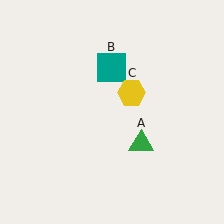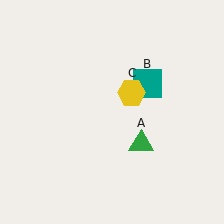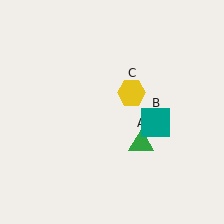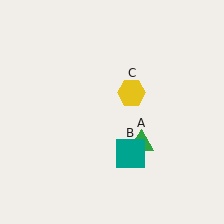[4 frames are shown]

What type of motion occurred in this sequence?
The teal square (object B) rotated clockwise around the center of the scene.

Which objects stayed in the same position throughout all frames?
Green triangle (object A) and yellow hexagon (object C) remained stationary.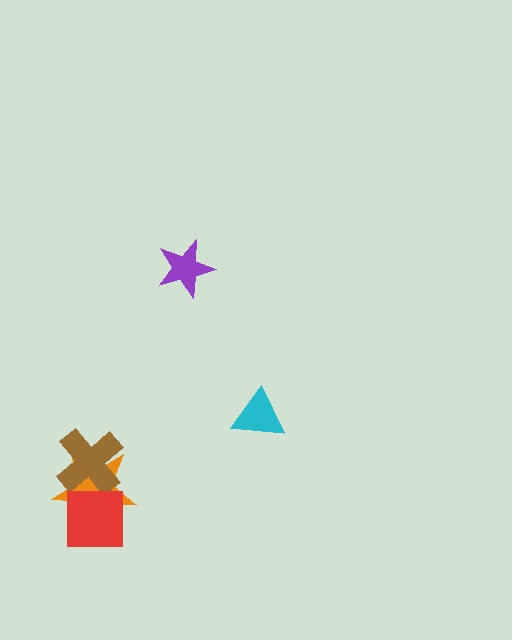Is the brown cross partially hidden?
No, no other shape covers it.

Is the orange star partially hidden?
Yes, it is partially covered by another shape.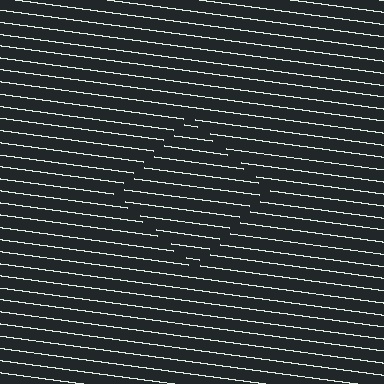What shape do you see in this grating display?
An illusory square. The interior of the shape contains the same grating, shifted by half a period — the contour is defined by the phase discontinuity where line-ends from the inner and outer gratings abut.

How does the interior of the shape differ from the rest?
The interior of the shape contains the same grating, shifted by half a period — the contour is defined by the phase discontinuity where line-ends from the inner and outer gratings abut.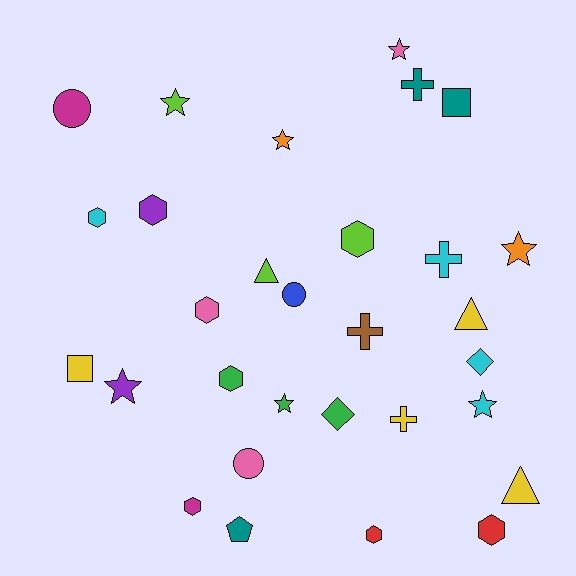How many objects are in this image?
There are 30 objects.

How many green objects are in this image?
There are 3 green objects.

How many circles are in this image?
There are 3 circles.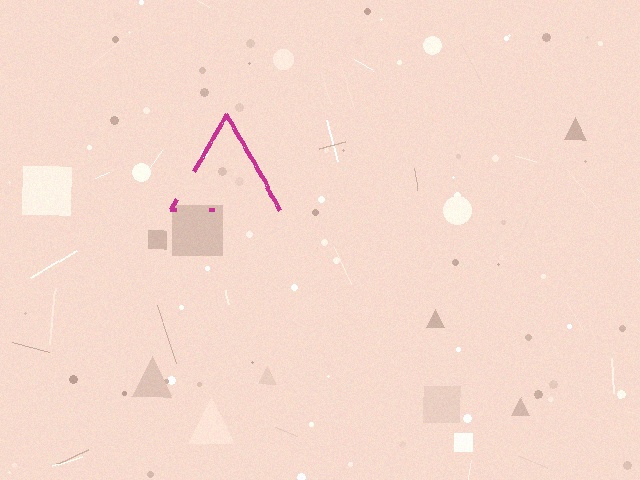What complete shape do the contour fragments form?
The contour fragments form a triangle.